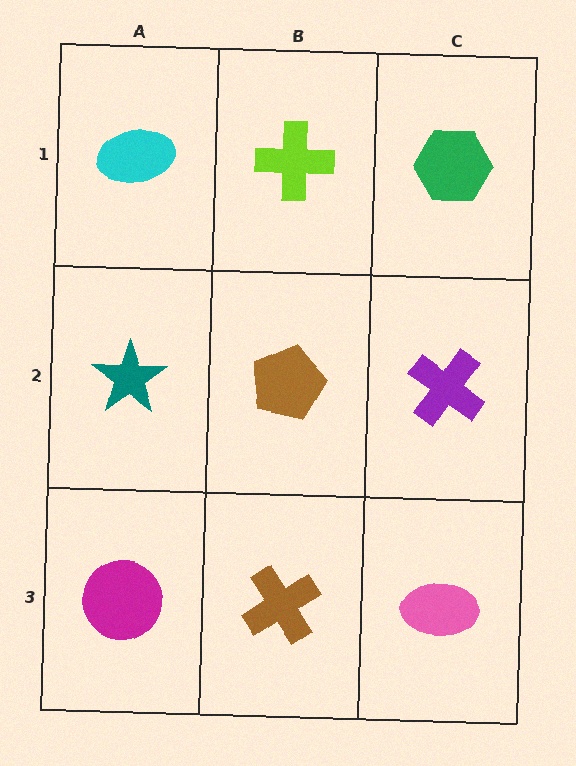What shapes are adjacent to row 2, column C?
A green hexagon (row 1, column C), a pink ellipse (row 3, column C), a brown pentagon (row 2, column B).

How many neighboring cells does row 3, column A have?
2.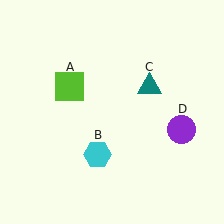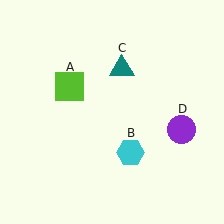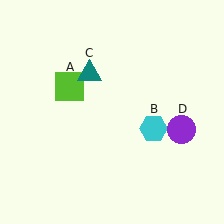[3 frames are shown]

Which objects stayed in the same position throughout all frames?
Lime square (object A) and purple circle (object D) remained stationary.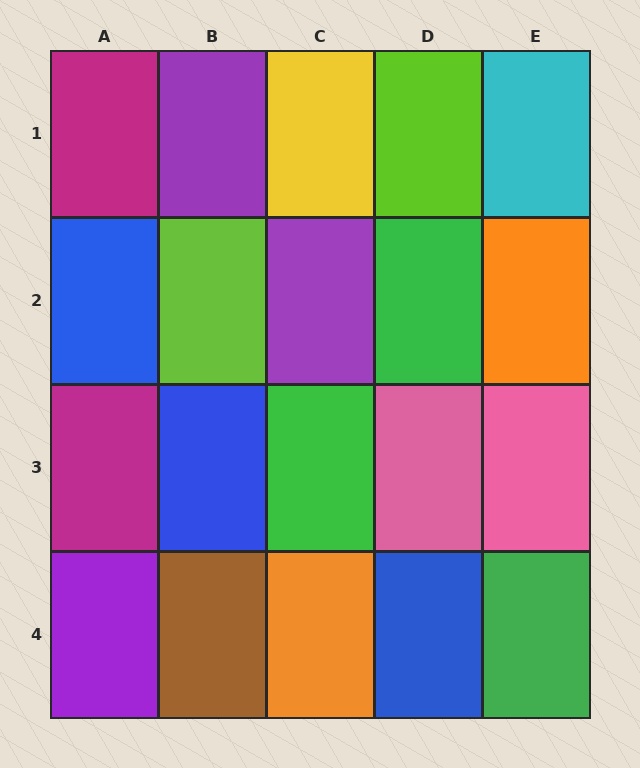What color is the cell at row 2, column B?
Lime.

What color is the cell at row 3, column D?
Pink.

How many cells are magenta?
2 cells are magenta.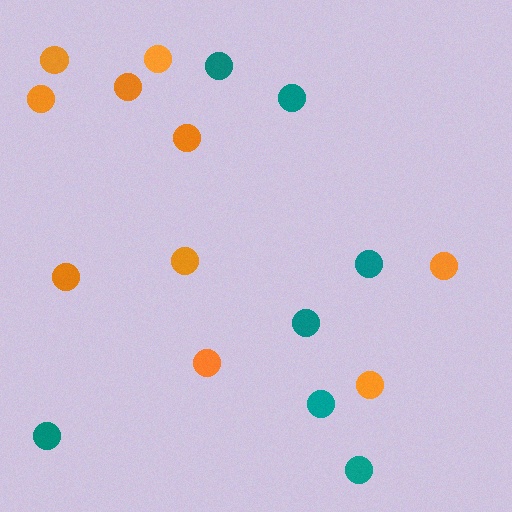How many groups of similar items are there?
There are 2 groups: one group of orange circles (10) and one group of teal circles (7).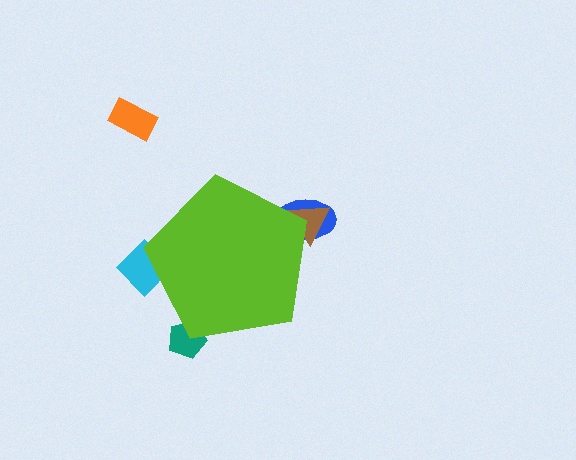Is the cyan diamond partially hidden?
Yes, the cyan diamond is partially hidden behind the lime pentagon.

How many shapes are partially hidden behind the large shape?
4 shapes are partially hidden.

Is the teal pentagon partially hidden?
Yes, the teal pentagon is partially hidden behind the lime pentagon.